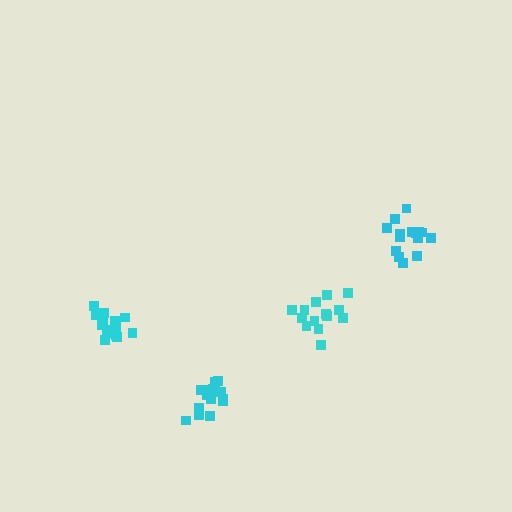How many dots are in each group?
Group 1: 14 dots, Group 2: 17 dots, Group 3: 16 dots, Group 4: 15 dots (62 total).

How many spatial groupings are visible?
There are 4 spatial groupings.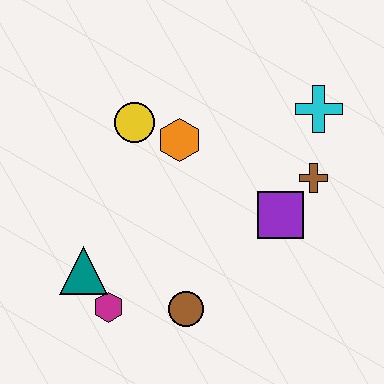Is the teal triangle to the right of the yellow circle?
No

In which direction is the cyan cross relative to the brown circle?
The cyan cross is above the brown circle.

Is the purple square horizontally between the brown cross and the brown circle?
Yes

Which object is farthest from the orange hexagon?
The magenta hexagon is farthest from the orange hexagon.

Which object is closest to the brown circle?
The magenta hexagon is closest to the brown circle.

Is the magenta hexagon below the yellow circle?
Yes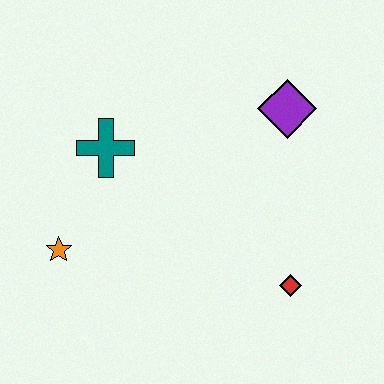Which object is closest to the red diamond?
The purple diamond is closest to the red diamond.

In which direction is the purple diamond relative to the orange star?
The purple diamond is to the right of the orange star.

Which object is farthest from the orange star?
The purple diamond is farthest from the orange star.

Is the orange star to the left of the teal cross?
Yes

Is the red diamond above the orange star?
No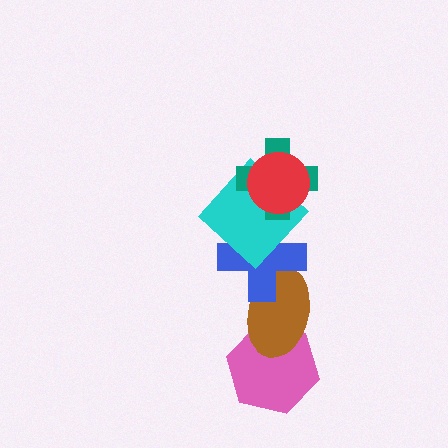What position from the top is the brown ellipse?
The brown ellipse is 5th from the top.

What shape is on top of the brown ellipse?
The blue cross is on top of the brown ellipse.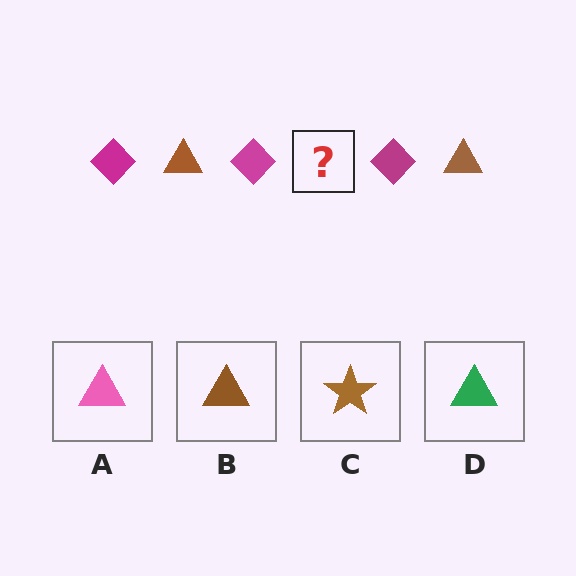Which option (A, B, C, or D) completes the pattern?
B.